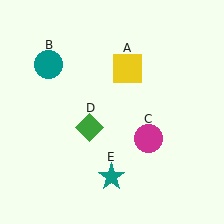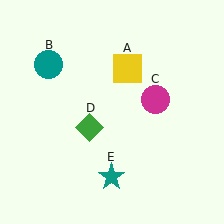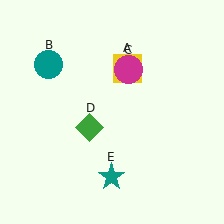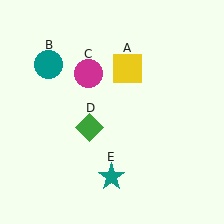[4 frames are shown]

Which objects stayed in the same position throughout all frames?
Yellow square (object A) and teal circle (object B) and green diamond (object D) and teal star (object E) remained stationary.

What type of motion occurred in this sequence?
The magenta circle (object C) rotated counterclockwise around the center of the scene.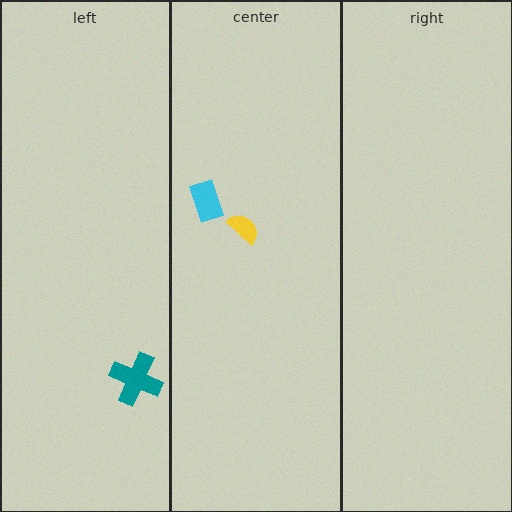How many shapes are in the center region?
2.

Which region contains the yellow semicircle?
The center region.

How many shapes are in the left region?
1.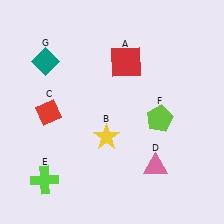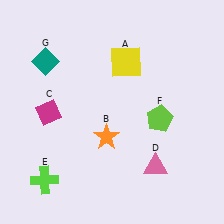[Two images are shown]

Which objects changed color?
A changed from red to yellow. B changed from yellow to orange. C changed from red to magenta.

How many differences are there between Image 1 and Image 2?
There are 3 differences between the two images.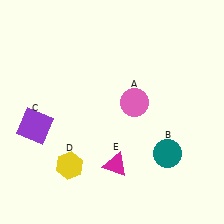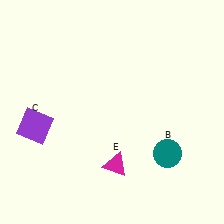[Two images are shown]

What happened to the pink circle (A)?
The pink circle (A) was removed in Image 2. It was in the top-right area of Image 1.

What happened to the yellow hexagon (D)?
The yellow hexagon (D) was removed in Image 2. It was in the bottom-left area of Image 1.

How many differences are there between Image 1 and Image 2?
There are 2 differences between the two images.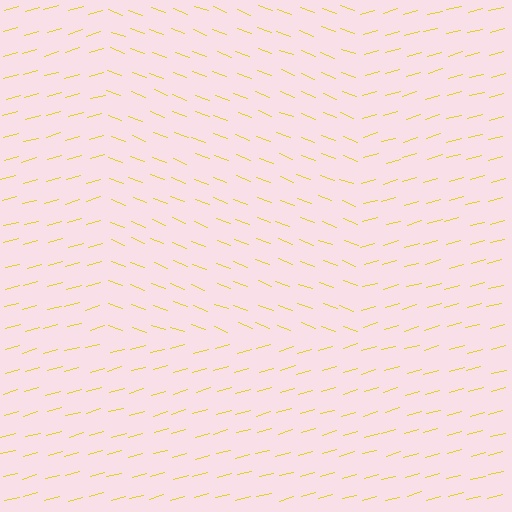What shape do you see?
I see a rectangle.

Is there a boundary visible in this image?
Yes, there is a texture boundary formed by a change in line orientation.